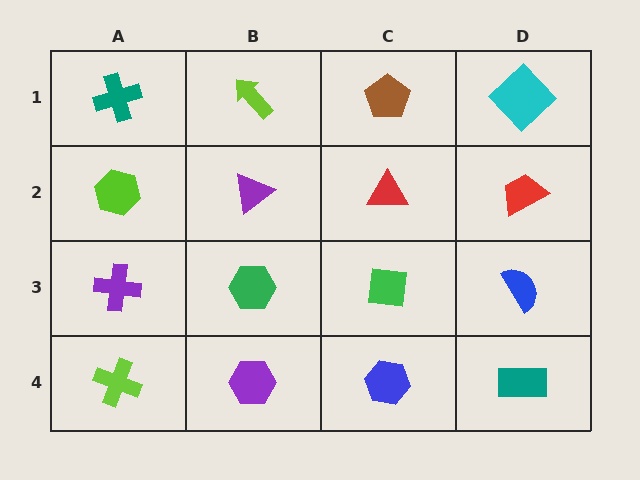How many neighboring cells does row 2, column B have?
4.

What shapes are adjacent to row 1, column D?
A red trapezoid (row 2, column D), a brown pentagon (row 1, column C).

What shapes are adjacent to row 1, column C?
A red triangle (row 2, column C), a lime arrow (row 1, column B), a cyan diamond (row 1, column D).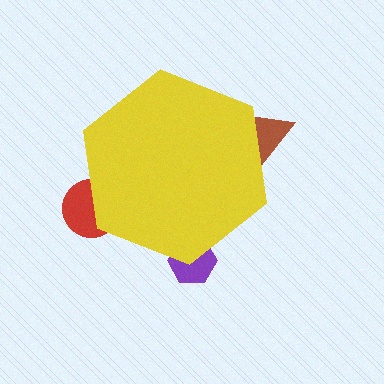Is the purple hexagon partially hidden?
Yes, the purple hexagon is partially hidden behind the yellow hexagon.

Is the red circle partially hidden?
Yes, the red circle is partially hidden behind the yellow hexagon.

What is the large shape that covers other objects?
A yellow hexagon.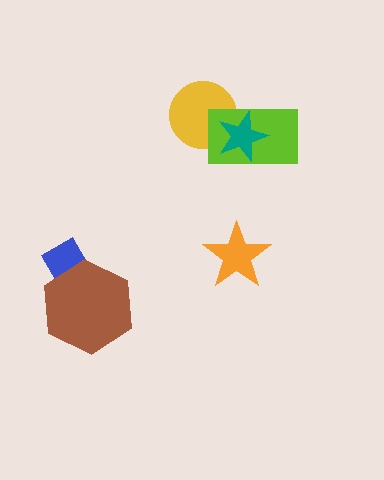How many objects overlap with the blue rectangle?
1 object overlaps with the blue rectangle.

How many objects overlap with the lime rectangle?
2 objects overlap with the lime rectangle.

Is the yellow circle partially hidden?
Yes, it is partially covered by another shape.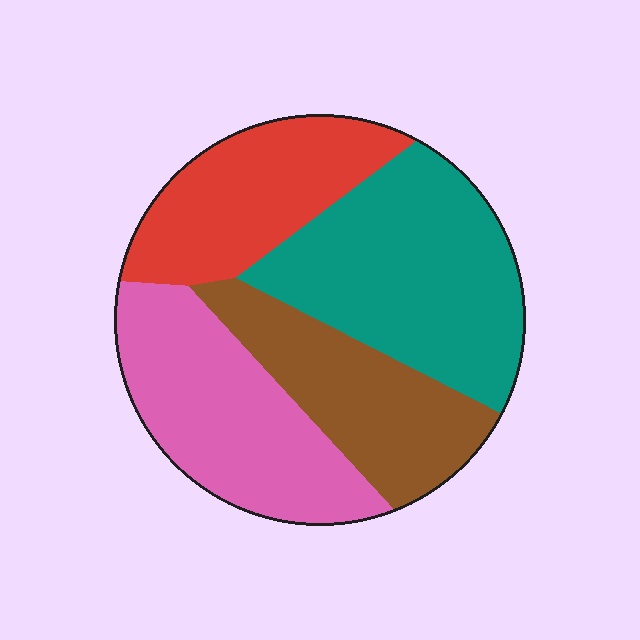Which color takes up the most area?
Teal, at roughly 30%.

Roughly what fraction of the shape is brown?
Brown covers about 20% of the shape.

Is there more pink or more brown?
Pink.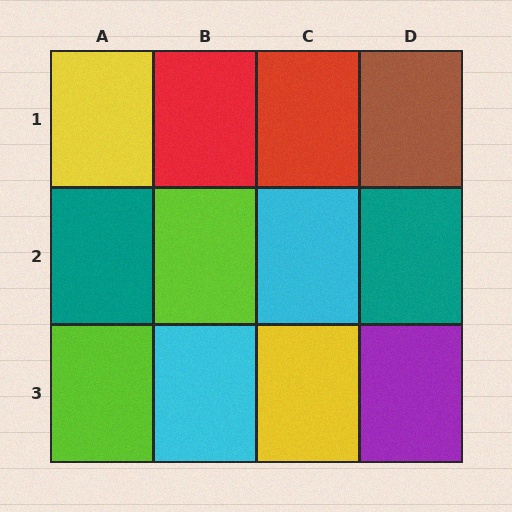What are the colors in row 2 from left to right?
Teal, lime, cyan, teal.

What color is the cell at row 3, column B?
Cyan.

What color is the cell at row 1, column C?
Red.